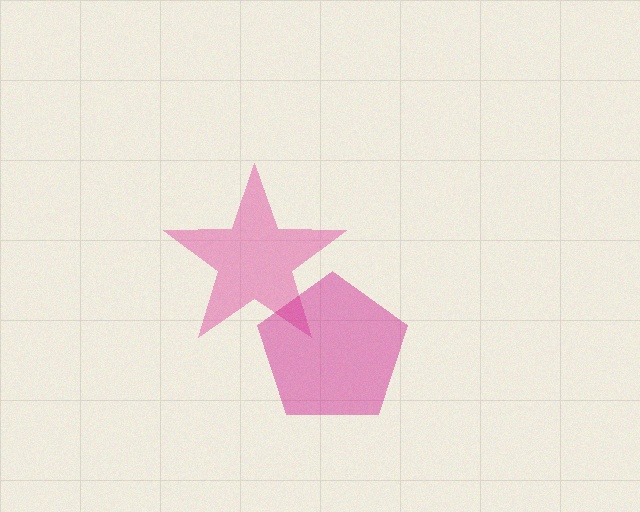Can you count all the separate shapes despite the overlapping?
Yes, there are 2 separate shapes.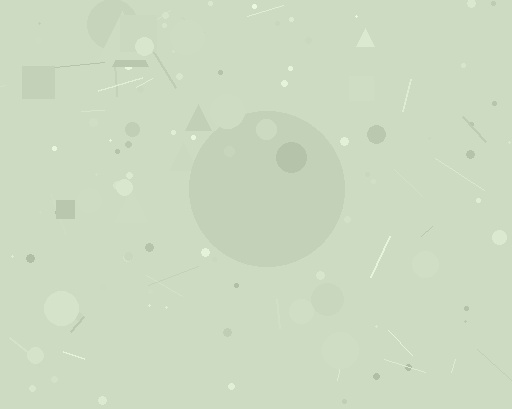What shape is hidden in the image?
A circle is hidden in the image.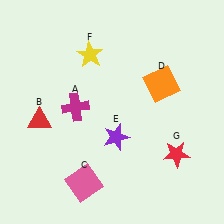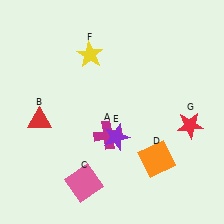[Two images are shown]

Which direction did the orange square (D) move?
The orange square (D) moved down.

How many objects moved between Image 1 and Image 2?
3 objects moved between the two images.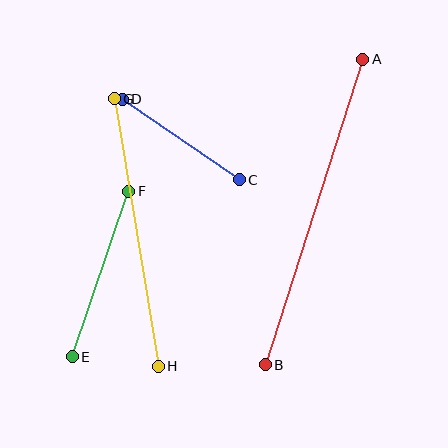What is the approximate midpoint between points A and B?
The midpoint is at approximately (314, 212) pixels.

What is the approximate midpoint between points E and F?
The midpoint is at approximately (101, 274) pixels.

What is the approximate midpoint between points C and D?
The midpoint is at approximately (181, 140) pixels.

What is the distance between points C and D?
The distance is approximately 142 pixels.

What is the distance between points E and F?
The distance is approximately 175 pixels.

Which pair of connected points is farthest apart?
Points A and B are farthest apart.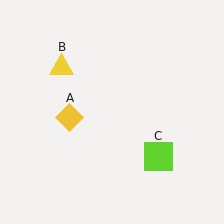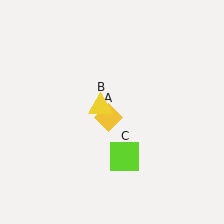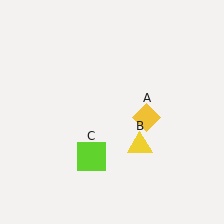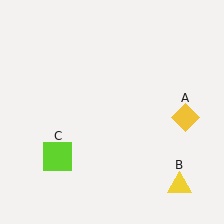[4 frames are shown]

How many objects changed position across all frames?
3 objects changed position: yellow diamond (object A), yellow triangle (object B), lime square (object C).